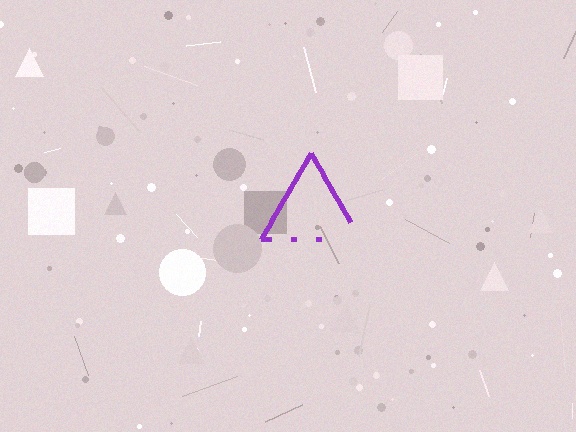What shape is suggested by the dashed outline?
The dashed outline suggests a triangle.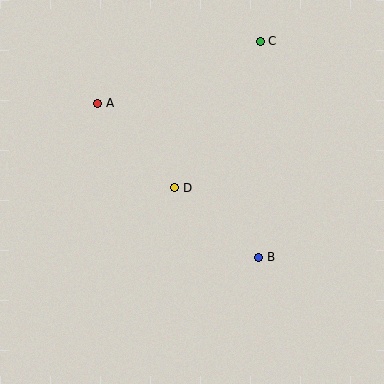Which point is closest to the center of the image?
Point D at (175, 188) is closest to the center.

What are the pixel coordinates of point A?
Point A is at (98, 103).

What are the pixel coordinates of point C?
Point C is at (260, 41).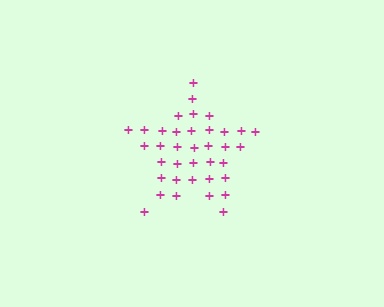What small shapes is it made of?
It is made of small plus signs.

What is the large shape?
The large shape is a star.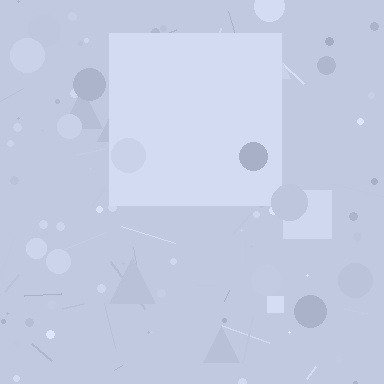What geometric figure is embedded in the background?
A square is embedded in the background.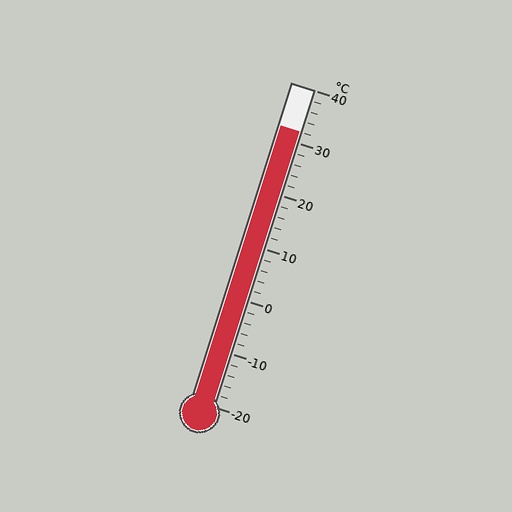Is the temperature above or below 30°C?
The temperature is above 30°C.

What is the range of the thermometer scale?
The thermometer scale ranges from -20°C to 40°C.